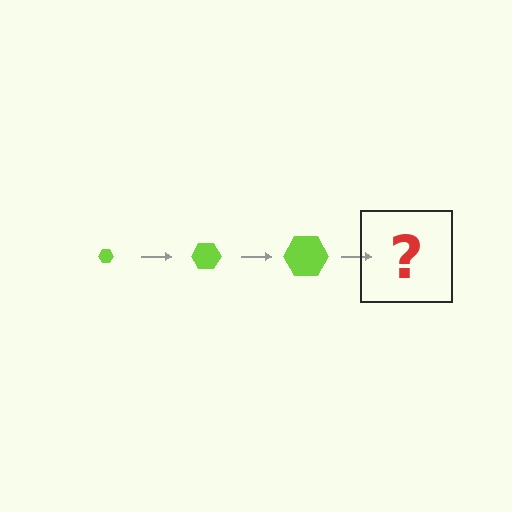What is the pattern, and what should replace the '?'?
The pattern is that the hexagon gets progressively larger each step. The '?' should be a lime hexagon, larger than the previous one.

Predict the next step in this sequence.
The next step is a lime hexagon, larger than the previous one.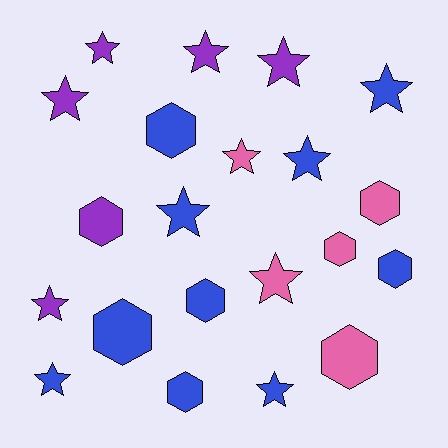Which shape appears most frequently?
Star, with 12 objects.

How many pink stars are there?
There are 2 pink stars.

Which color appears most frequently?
Blue, with 10 objects.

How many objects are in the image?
There are 21 objects.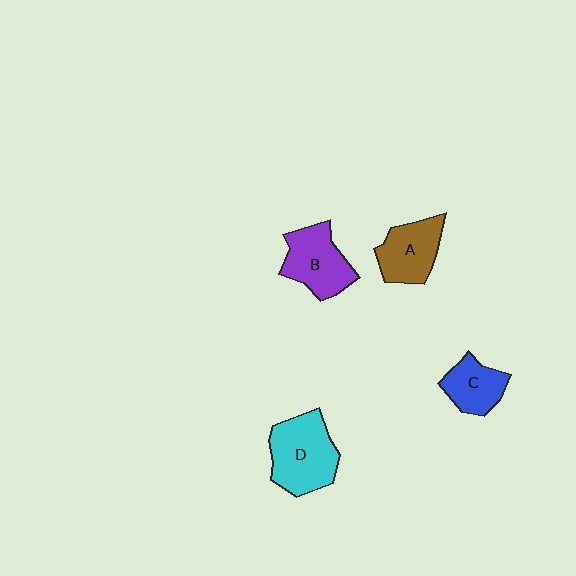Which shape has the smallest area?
Shape C (blue).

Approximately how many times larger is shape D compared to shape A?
Approximately 1.3 times.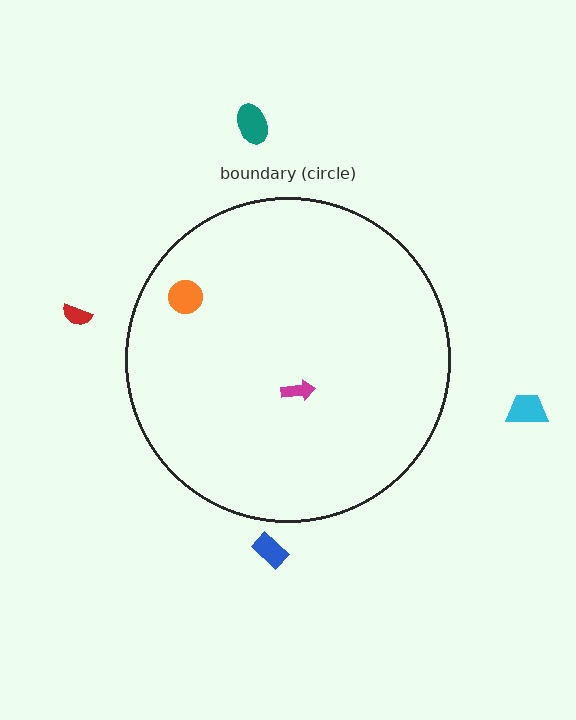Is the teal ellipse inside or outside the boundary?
Outside.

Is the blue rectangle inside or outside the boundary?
Outside.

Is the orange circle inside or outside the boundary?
Inside.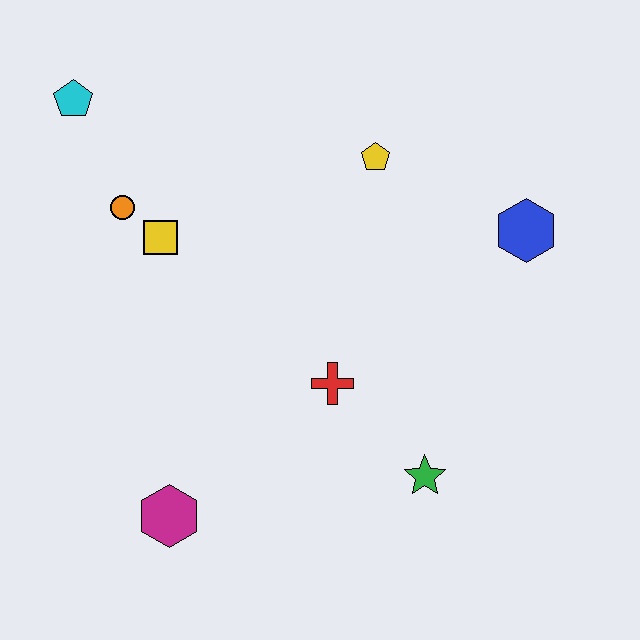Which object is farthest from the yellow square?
The blue hexagon is farthest from the yellow square.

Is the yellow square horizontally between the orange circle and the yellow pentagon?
Yes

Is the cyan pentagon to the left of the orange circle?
Yes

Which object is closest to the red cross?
The green star is closest to the red cross.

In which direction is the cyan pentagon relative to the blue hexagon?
The cyan pentagon is to the left of the blue hexagon.